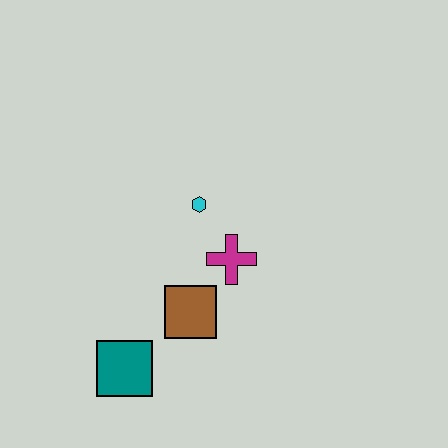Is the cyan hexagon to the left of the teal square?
No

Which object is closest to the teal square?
The brown square is closest to the teal square.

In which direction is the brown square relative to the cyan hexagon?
The brown square is below the cyan hexagon.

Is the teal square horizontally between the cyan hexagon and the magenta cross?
No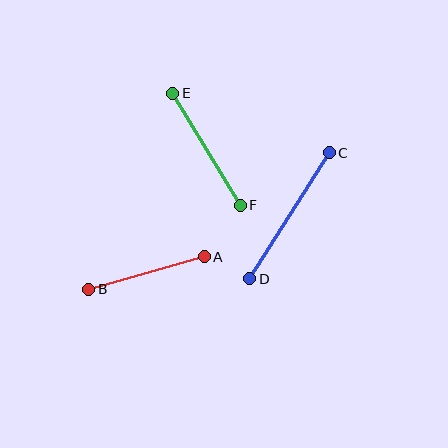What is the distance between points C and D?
The distance is approximately 149 pixels.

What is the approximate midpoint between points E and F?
The midpoint is at approximately (207, 149) pixels.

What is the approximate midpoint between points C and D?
The midpoint is at approximately (290, 216) pixels.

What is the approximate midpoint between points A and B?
The midpoint is at approximately (146, 273) pixels.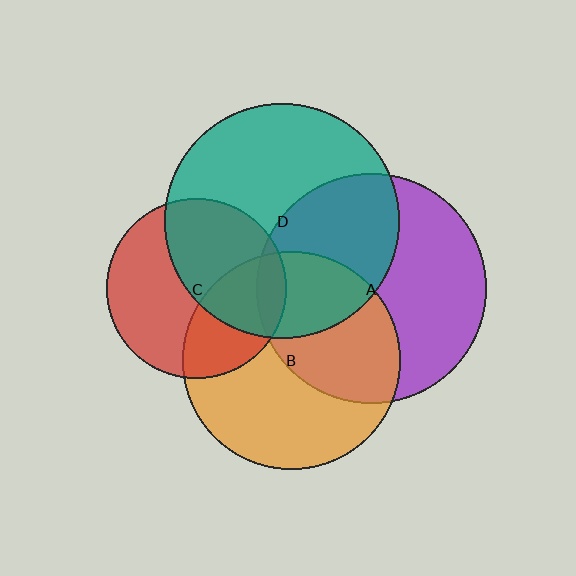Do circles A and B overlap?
Yes.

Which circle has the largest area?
Circle D (teal).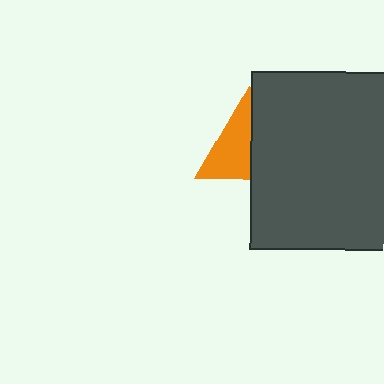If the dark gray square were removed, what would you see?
You would see the complete orange triangle.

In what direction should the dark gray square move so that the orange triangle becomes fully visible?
The dark gray square should move right. That is the shortest direction to clear the overlap and leave the orange triangle fully visible.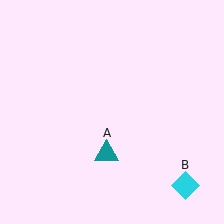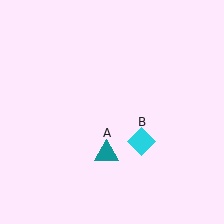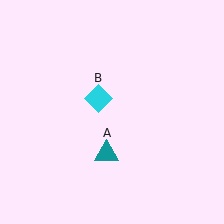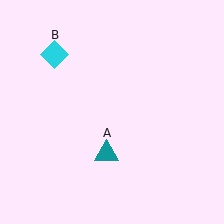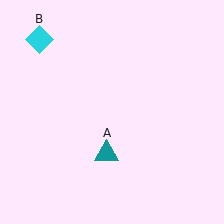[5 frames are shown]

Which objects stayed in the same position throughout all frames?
Teal triangle (object A) remained stationary.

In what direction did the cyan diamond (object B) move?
The cyan diamond (object B) moved up and to the left.